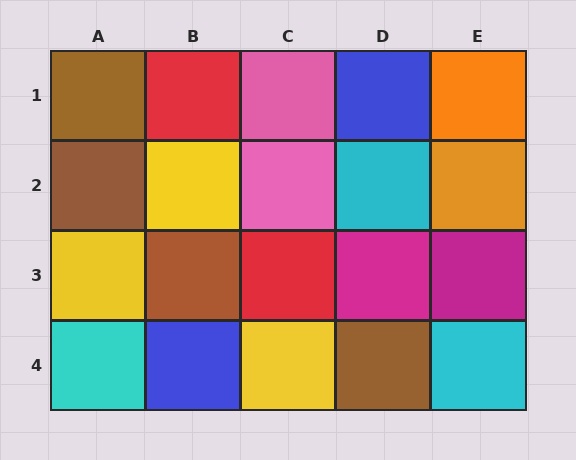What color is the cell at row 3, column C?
Red.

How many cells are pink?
2 cells are pink.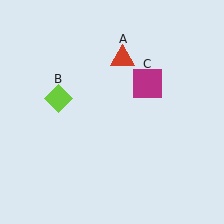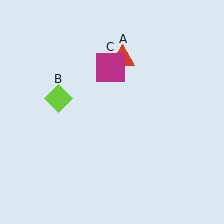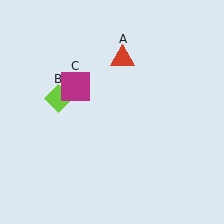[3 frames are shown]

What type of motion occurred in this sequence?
The magenta square (object C) rotated counterclockwise around the center of the scene.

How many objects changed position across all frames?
1 object changed position: magenta square (object C).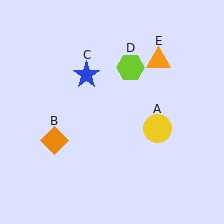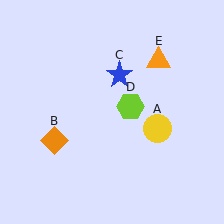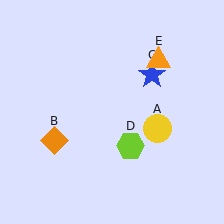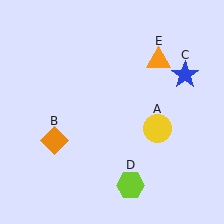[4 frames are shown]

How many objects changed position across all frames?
2 objects changed position: blue star (object C), lime hexagon (object D).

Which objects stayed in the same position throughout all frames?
Yellow circle (object A) and orange diamond (object B) and orange triangle (object E) remained stationary.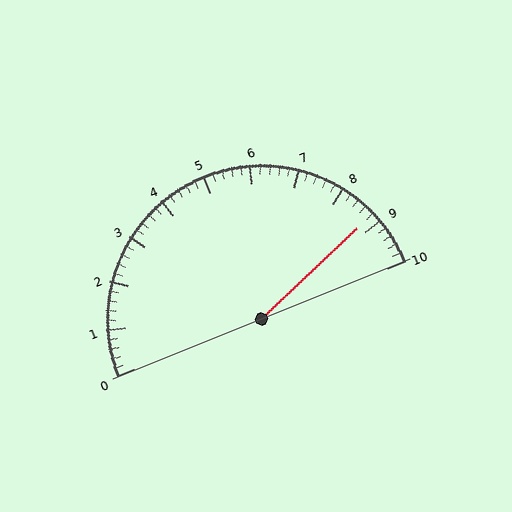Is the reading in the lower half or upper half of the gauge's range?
The reading is in the upper half of the range (0 to 10).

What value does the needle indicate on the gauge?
The needle indicates approximately 8.8.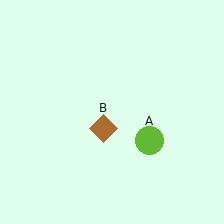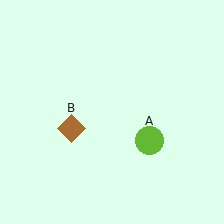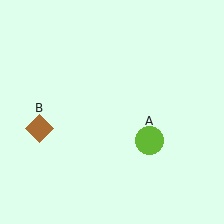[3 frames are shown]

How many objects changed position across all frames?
1 object changed position: brown diamond (object B).